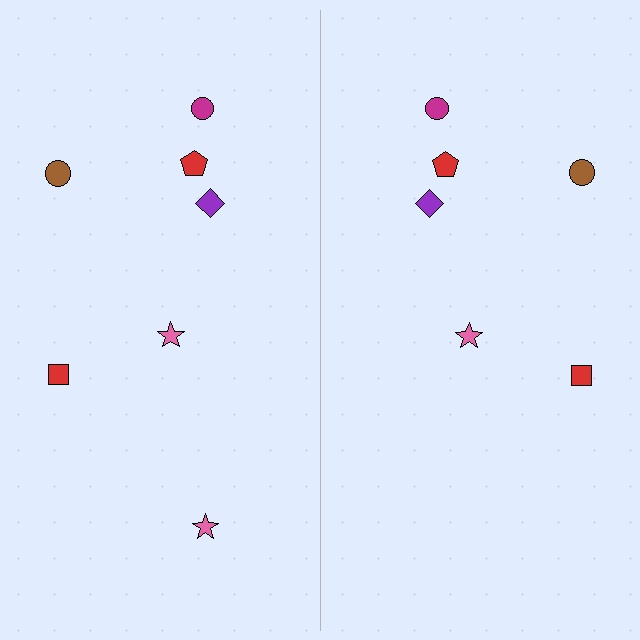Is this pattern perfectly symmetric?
No, the pattern is not perfectly symmetric. A pink star is missing from the right side.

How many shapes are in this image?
There are 13 shapes in this image.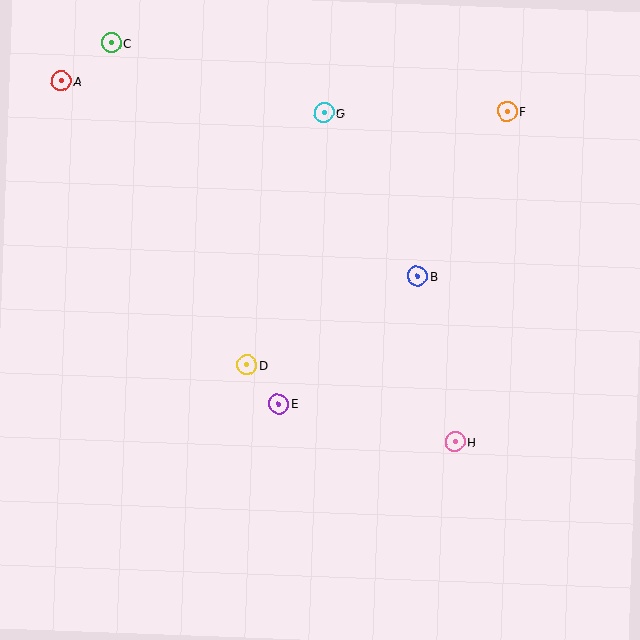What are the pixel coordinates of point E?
Point E is at (279, 404).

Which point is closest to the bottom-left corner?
Point E is closest to the bottom-left corner.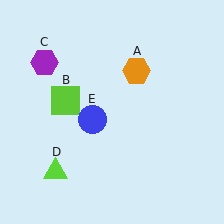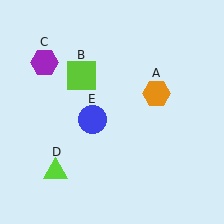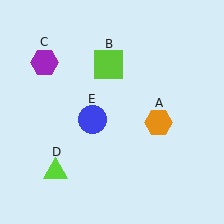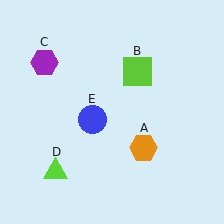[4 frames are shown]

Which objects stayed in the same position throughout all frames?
Purple hexagon (object C) and lime triangle (object D) and blue circle (object E) remained stationary.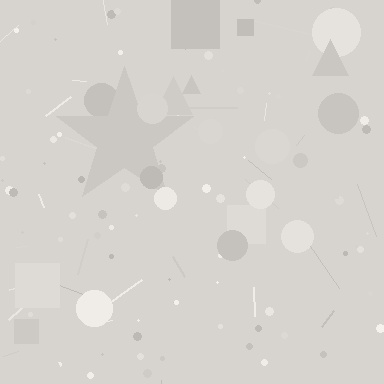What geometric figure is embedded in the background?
A star is embedded in the background.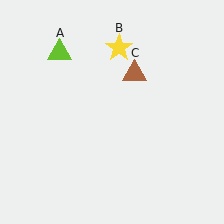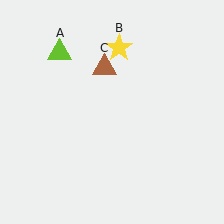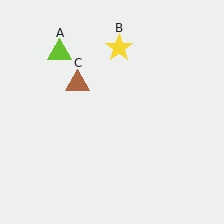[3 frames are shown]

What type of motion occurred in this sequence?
The brown triangle (object C) rotated counterclockwise around the center of the scene.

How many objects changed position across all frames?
1 object changed position: brown triangle (object C).